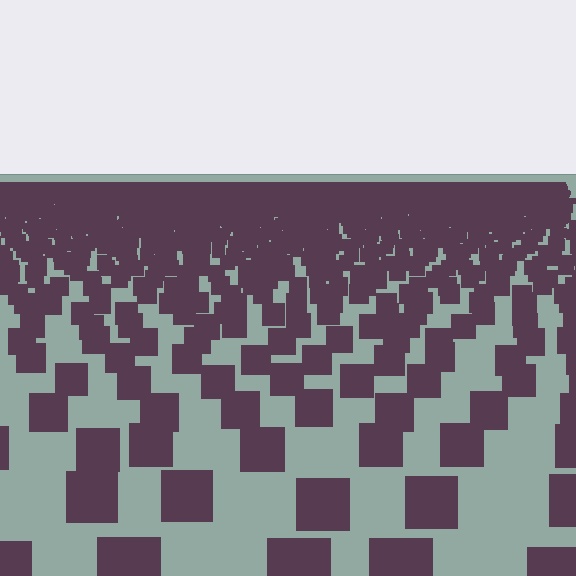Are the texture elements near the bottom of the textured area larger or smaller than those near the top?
Larger. Near the bottom, elements are closer to the viewer and appear at a bigger on-screen size.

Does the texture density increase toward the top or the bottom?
Density increases toward the top.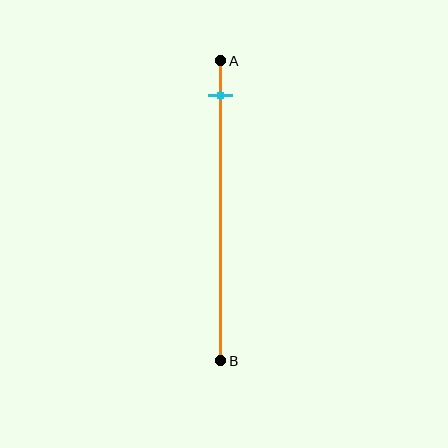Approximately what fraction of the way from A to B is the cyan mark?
The cyan mark is approximately 10% of the way from A to B.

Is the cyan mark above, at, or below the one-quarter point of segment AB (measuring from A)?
The cyan mark is above the one-quarter point of segment AB.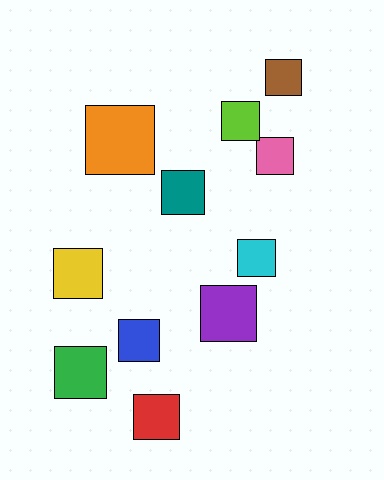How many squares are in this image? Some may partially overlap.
There are 11 squares.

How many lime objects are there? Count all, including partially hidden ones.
There is 1 lime object.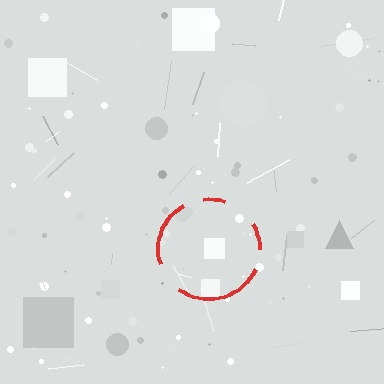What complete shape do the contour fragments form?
The contour fragments form a circle.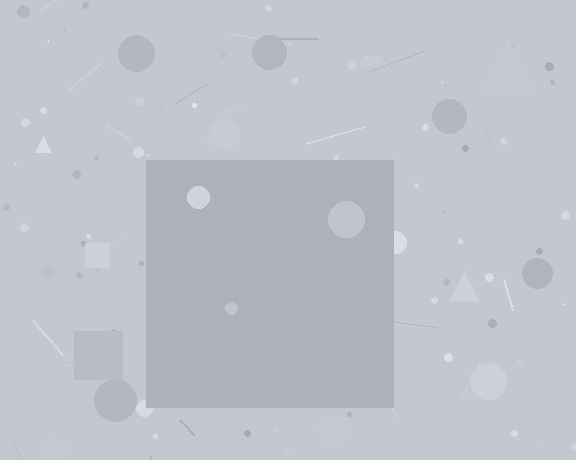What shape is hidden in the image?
A square is hidden in the image.